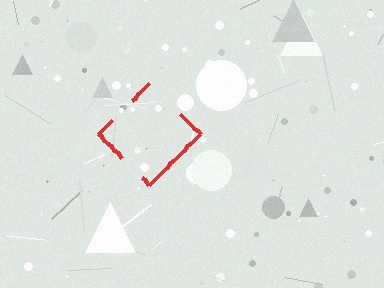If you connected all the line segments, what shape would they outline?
They would outline a diamond.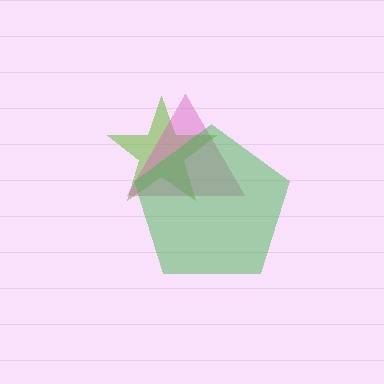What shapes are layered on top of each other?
The layered shapes are: a lime star, a pink triangle, a green pentagon.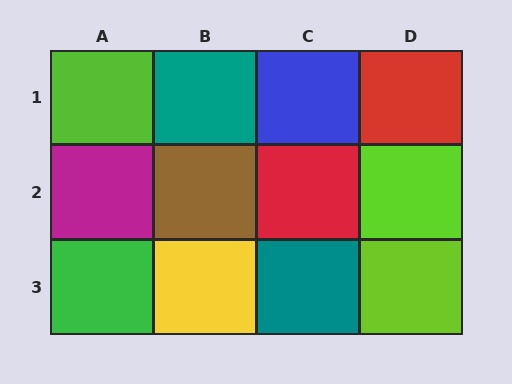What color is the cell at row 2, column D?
Lime.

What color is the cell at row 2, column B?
Brown.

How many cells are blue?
1 cell is blue.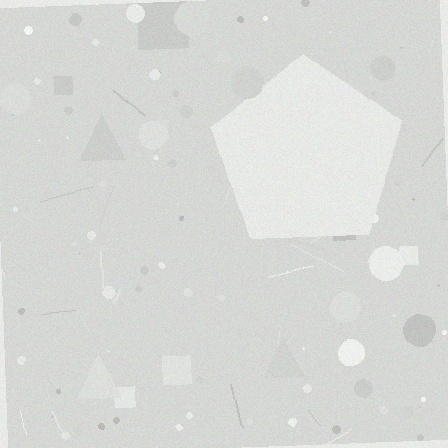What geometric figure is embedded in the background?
A pentagon is embedded in the background.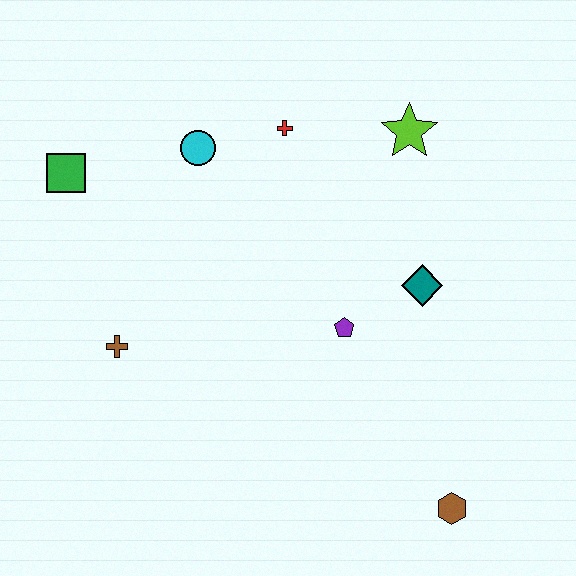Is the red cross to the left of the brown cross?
No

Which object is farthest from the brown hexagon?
The green square is farthest from the brown hexagon.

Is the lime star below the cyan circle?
No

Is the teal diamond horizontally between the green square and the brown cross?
No